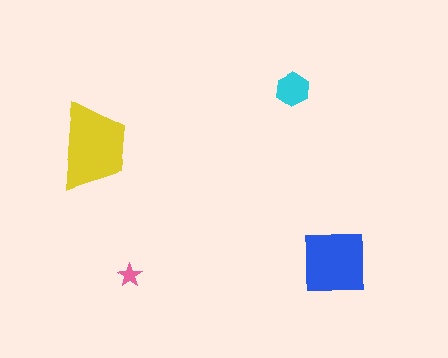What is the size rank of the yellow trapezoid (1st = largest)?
1st.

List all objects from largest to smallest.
The yellow trapezoid, the blue square, the cyan hexagon, the pink star.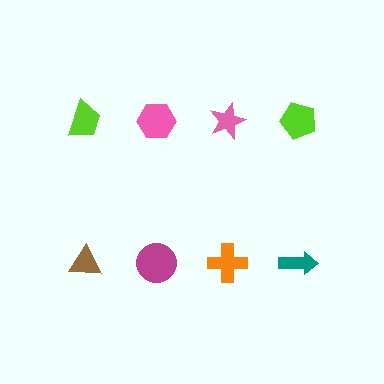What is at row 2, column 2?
A magenta circle.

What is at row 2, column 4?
A teal arrow.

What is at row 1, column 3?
A pink star.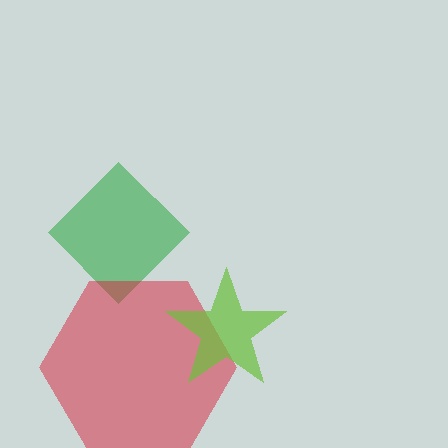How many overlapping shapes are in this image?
There are 3 overlapping shapes in the image.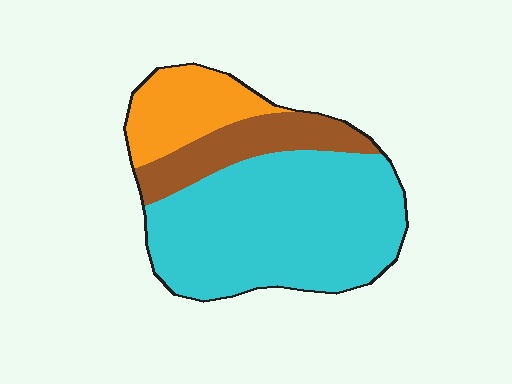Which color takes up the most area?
Cyan, at roughly 65%.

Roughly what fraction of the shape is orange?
Orange covers around 20% of the shape.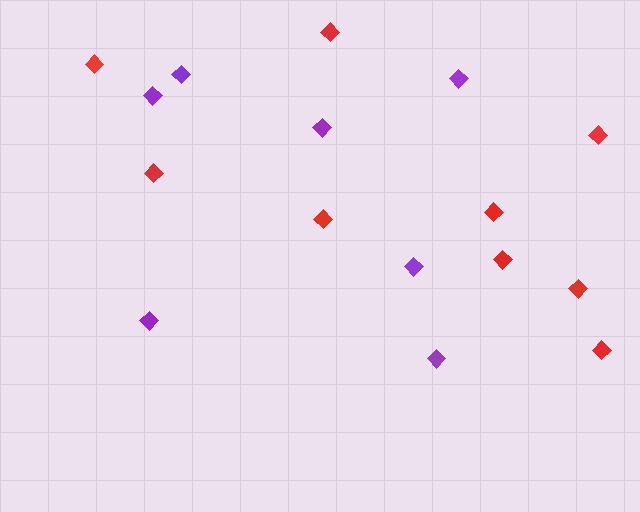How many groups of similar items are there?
There are 2 groups: one group of red diamonds (9) and one group of purple diamonds (7).